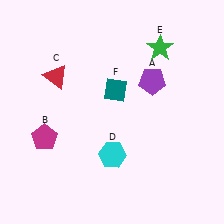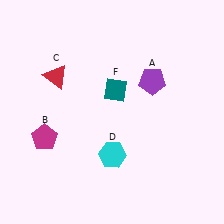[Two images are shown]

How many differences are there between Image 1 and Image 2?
There is 1 difference between the two images.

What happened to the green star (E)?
The green star (E) was removed in Image 2. It was in the top-right area of Image 1.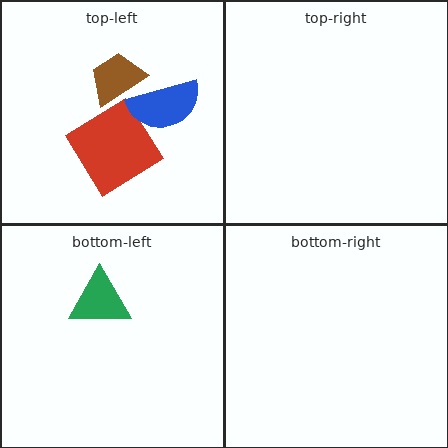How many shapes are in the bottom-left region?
1.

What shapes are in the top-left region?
The brown trapezoid, the red diamond, the blue semicircle.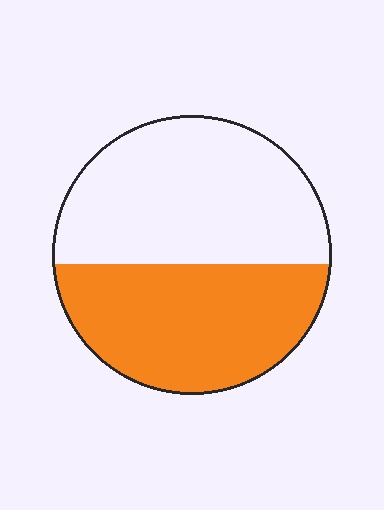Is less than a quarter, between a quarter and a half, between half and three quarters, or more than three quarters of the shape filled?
Between a quarter and a half.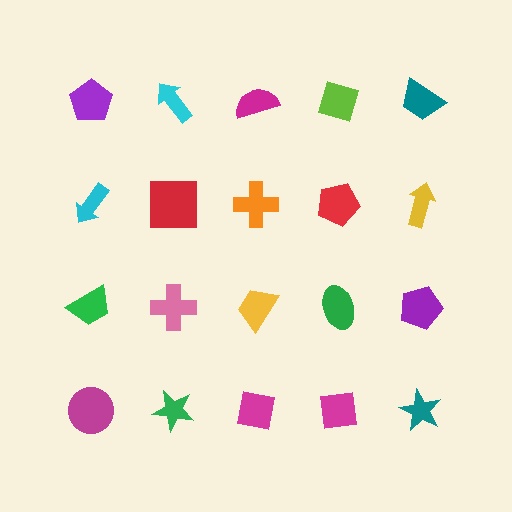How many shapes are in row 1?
5 shapes.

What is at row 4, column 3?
A magenta square.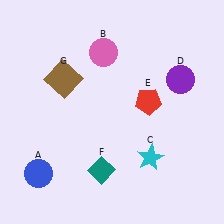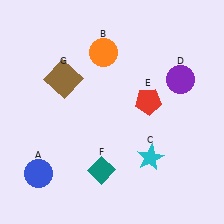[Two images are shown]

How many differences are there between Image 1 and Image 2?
There is 1 difference between the two images.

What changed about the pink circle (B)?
In Image 1, B is pink. In Image 2, it changed to orange.